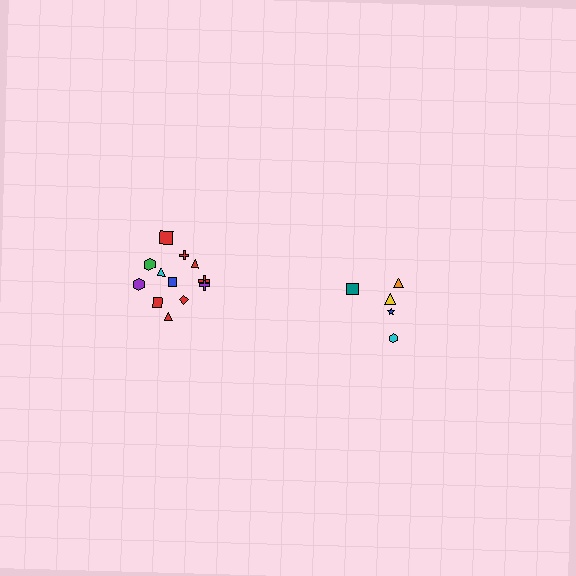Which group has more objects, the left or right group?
The left group.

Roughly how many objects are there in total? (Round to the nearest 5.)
Roughly 15 objects in total.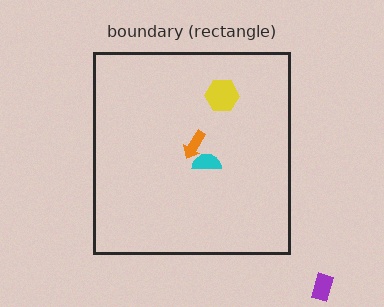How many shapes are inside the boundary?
3 inside, 1 outside.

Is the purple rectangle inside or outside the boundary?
Outside.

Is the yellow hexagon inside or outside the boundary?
Inside.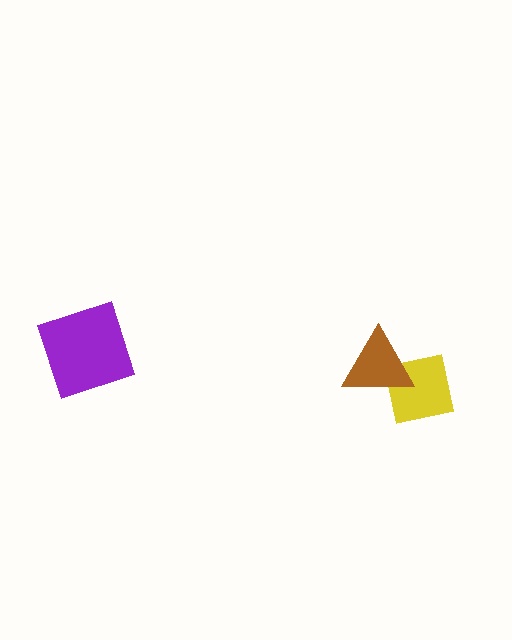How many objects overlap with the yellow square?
1 object overlaps with the yellow square.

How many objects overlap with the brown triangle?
1 object overlaps with the brown triangle.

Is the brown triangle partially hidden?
No, no other shape covers it.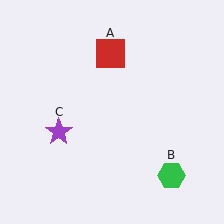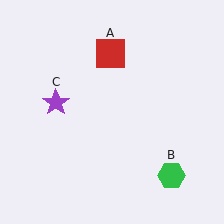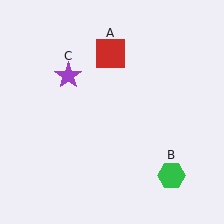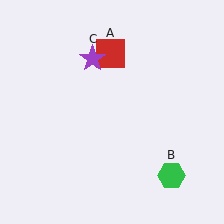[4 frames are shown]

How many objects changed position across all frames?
1 object changed position: purple star (object C).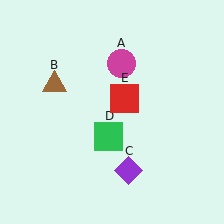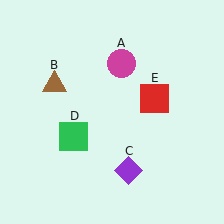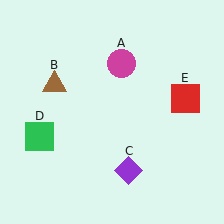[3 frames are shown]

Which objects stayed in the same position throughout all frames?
Magenta circle (object A) and brown triangle (object B) and purple diamond (object C) remained stationary.